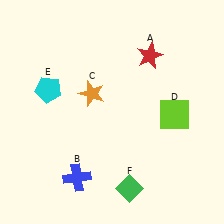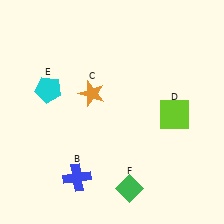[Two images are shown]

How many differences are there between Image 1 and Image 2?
There is 1 difference between the two images.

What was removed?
The red star (A) was removed in Image 2.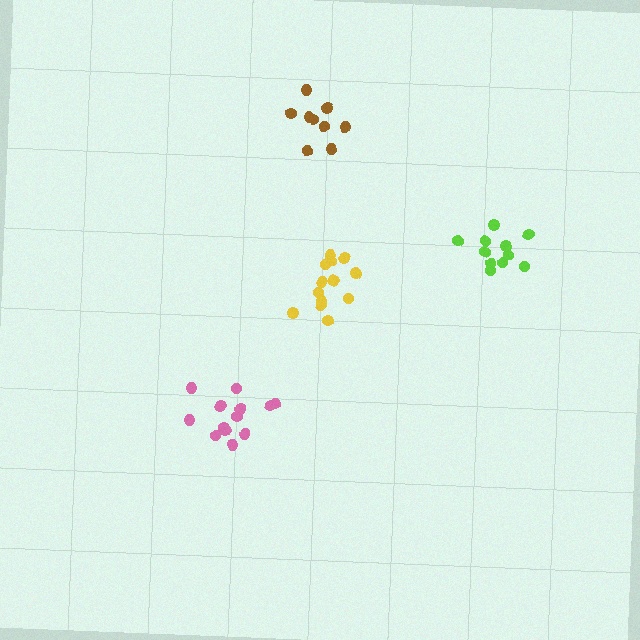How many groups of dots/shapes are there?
There are 4 groups.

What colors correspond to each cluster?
The clusters are colored: pink, brown, lime, yellow.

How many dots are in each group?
Group 1: 13 dots, Group 2: 9 dots, Group 3: 11 dots, Group 4: 13 dots (46 total).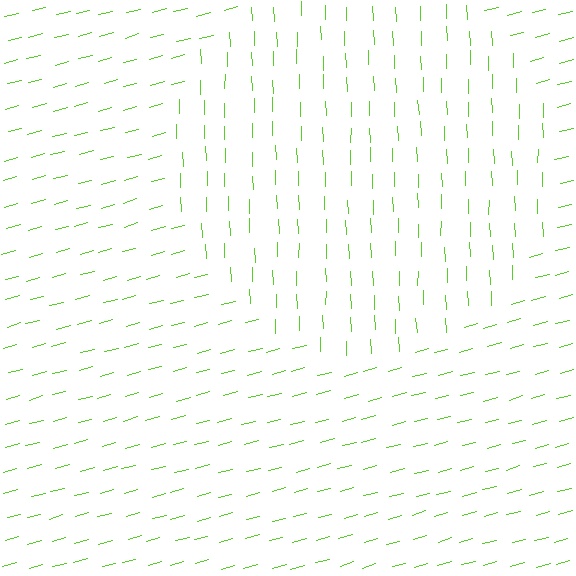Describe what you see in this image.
The image is filled with small lime line segments. A circle region in the image has lines oriented differently from the surrounding lines, creating a visible texture boundary.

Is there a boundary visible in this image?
Yes, there is a texture boundary formed by a change in line orientation.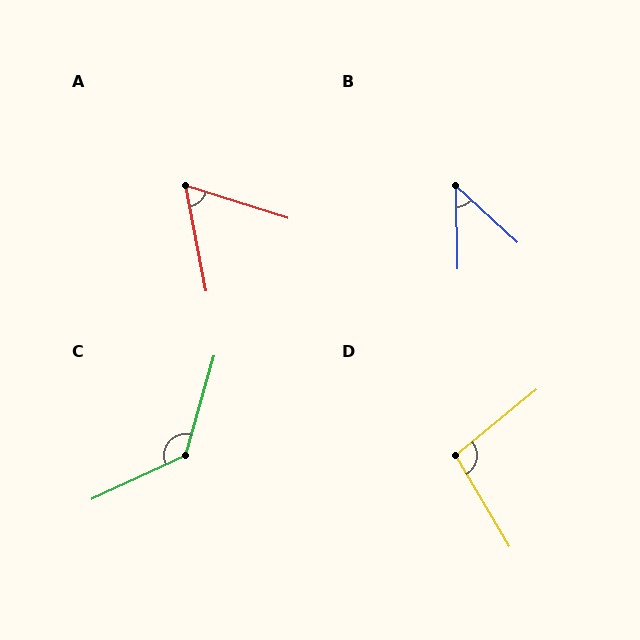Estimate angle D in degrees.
Approximately 99 degrees.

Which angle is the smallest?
B, at approximately 46 degrees.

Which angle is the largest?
C, at approximately 131 degrees.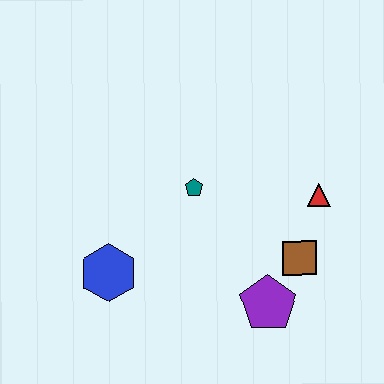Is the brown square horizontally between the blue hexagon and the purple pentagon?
No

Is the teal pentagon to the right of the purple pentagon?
No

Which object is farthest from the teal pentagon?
The purple pentagon is farthest from the teal pentagon.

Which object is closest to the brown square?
The purple pentagon is closest to the brown square.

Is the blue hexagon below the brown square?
Yes